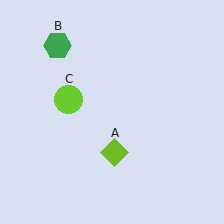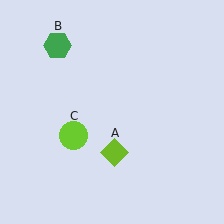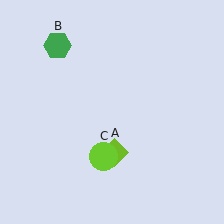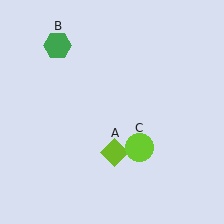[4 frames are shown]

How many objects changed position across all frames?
1 object changed position: lime circle (object C).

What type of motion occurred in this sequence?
The lime circle (object C) rotated counterclockwise around the center of the scene.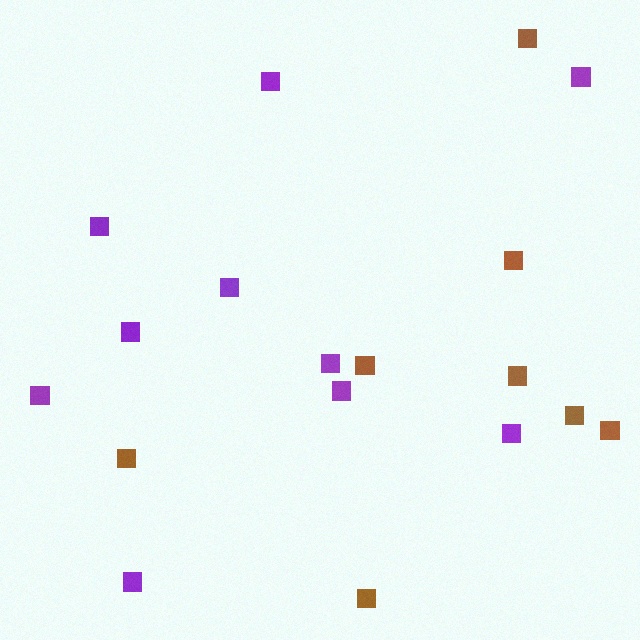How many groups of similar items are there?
There are 2 groups: one group of brown squares (8) and one group of purple squares (10).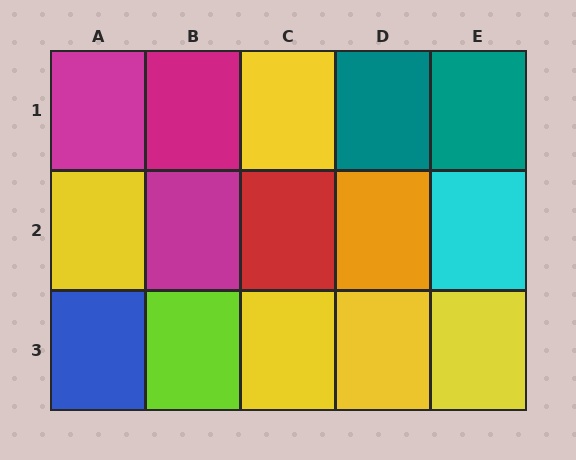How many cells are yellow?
5 cells are yellow.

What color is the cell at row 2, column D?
Orange.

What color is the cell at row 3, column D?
Yellow.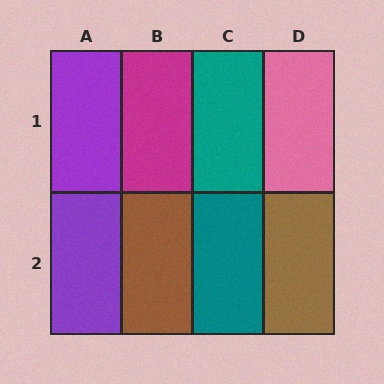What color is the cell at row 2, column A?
Purple.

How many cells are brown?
2 cells are brown.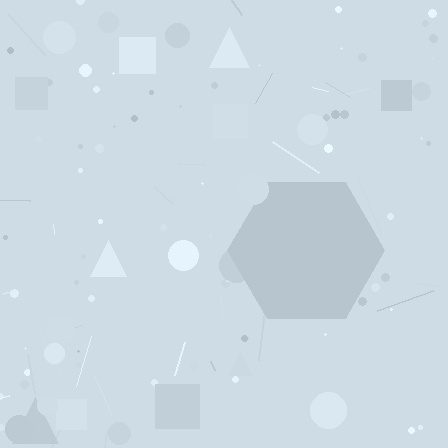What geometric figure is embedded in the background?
A hexagon is embedded in the background.